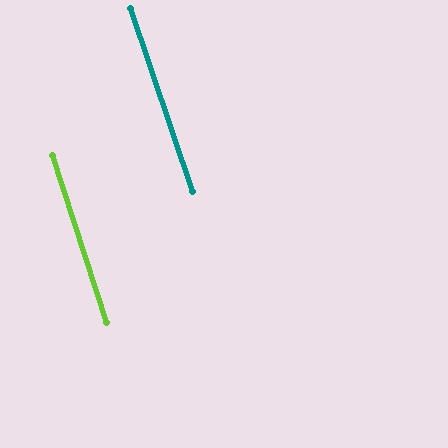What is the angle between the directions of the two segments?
Approximately 1 degree.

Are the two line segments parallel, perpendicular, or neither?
Parallel — their directions differ by only 0.7°.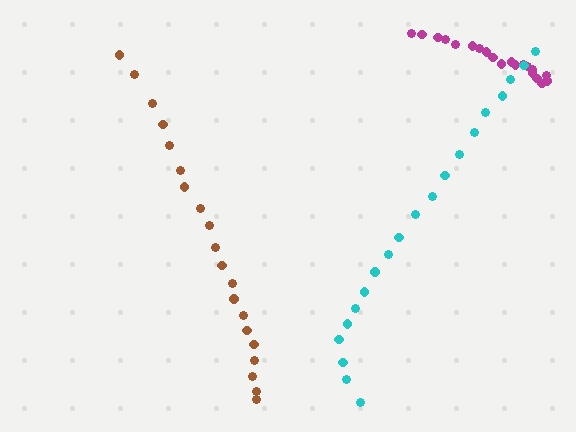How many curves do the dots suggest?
There are 3 distinct paths.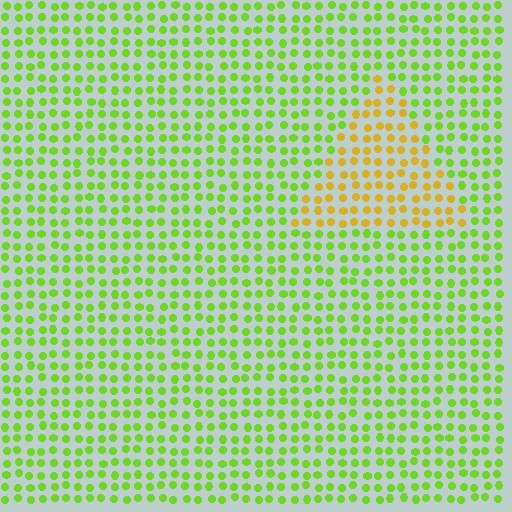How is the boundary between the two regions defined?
The boundary is defined purely by a slight shift in hue (about 49 degrees). Spacing, size, and orientation are identical on both sides.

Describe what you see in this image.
The image is filled with small lime elements in a uniform arrangement. A triangle-shaped region is visible where the elements are tinted to a slightly different hue, forming a subtle color boundary.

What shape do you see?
I see a triangle.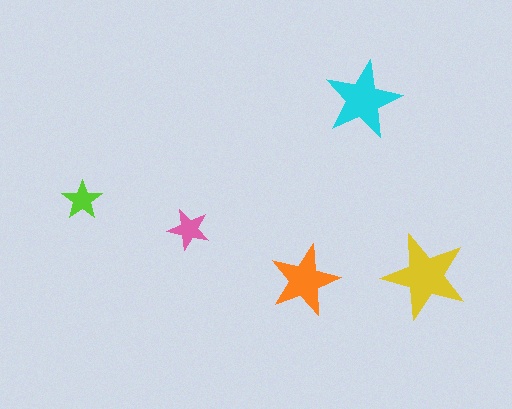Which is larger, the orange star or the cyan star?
The cyan one.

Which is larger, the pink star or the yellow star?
The yellow one.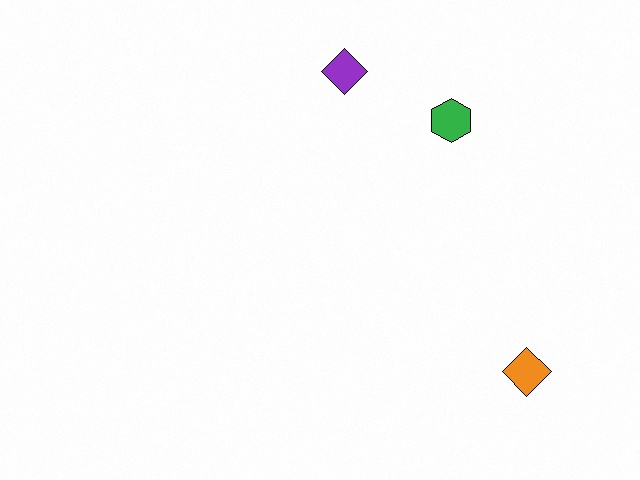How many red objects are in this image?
There are no red objects.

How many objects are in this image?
There are 3 objects.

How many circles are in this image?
There are no circles.